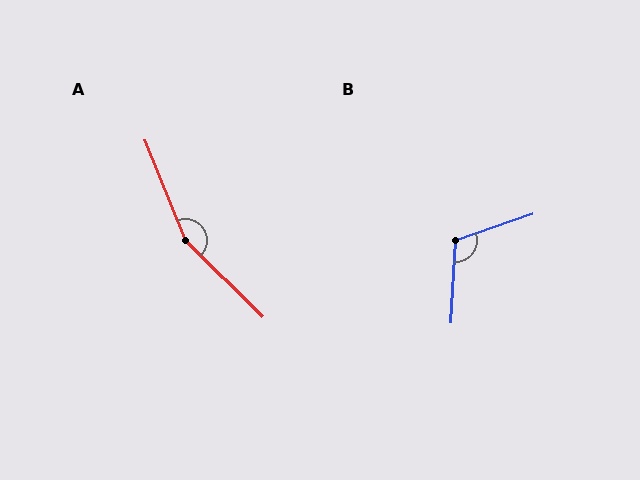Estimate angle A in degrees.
Approximately 157 degrees.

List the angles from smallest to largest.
B (112°), A (157°).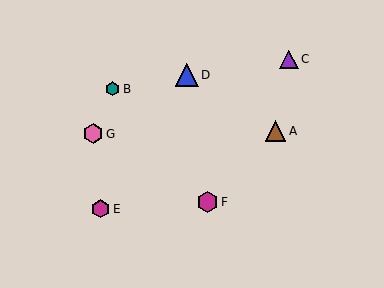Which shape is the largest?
The blue triangle (labeled D) is the largest.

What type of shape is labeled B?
Shape B is a teal hexagon.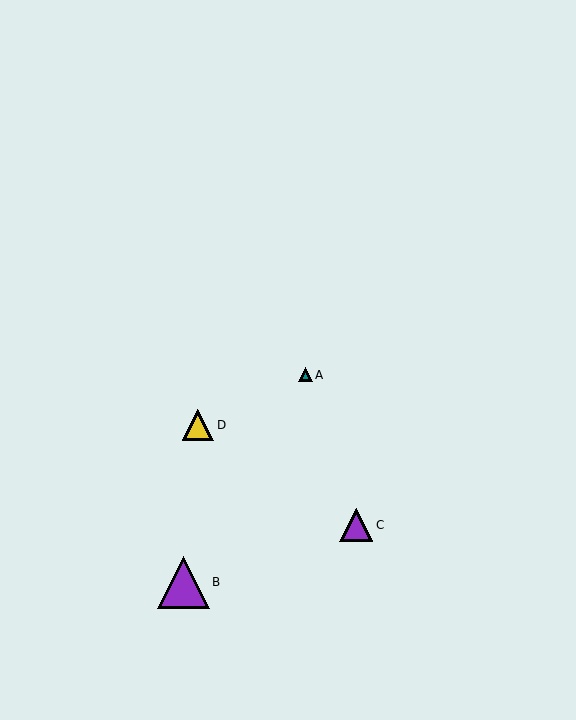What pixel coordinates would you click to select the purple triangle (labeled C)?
Click at (356, 525) to select the purple triangle C.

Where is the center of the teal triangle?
The center of the teal triangle is at (305, 375).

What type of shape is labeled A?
Shape A is a teal triangle.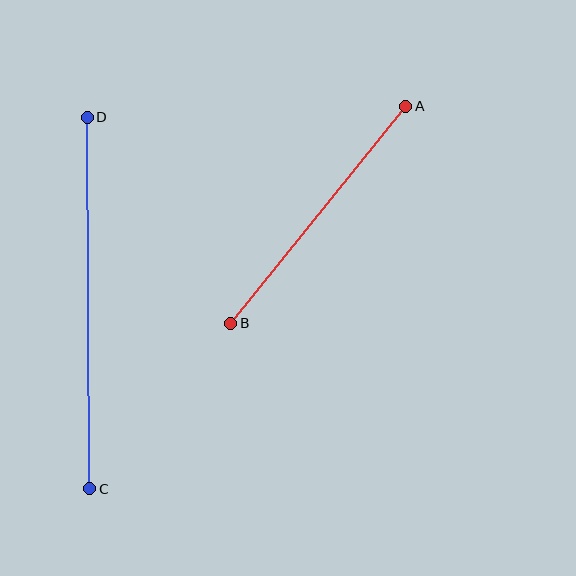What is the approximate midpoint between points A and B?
The midpoint is at approximately (318, 215) pixels.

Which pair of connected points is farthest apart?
Points C and D are farthest apart.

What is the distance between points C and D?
The distance is approximately 372 pixels.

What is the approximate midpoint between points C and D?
The midpoint is at approximately (88, 303) pixels.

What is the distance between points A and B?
The distance is approximately 279 pixels.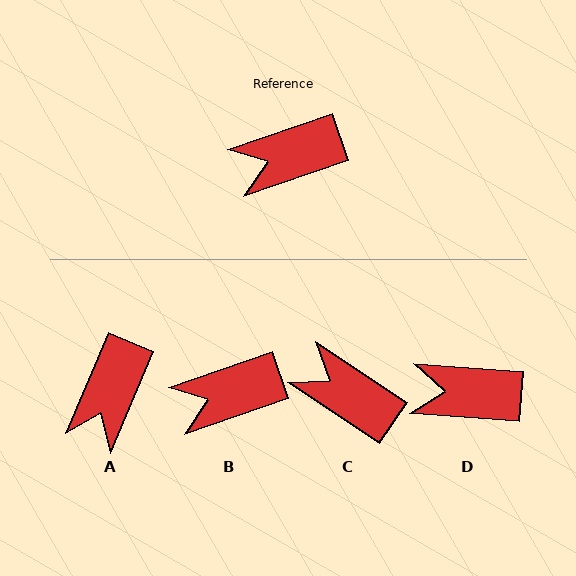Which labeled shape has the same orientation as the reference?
B.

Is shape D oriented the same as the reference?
No, it is off by about 23 degrees.